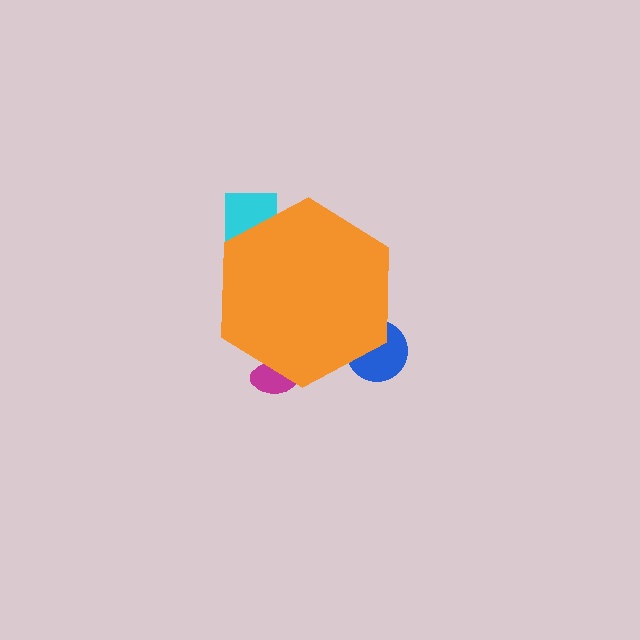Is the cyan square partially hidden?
Yes, the cyan square is partially hidden behind the orange hexagon.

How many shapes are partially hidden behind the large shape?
4 shapes are partially hidden.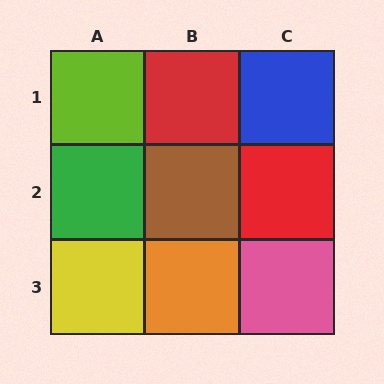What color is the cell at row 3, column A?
Yellow.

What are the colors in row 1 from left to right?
Lime, red, blue.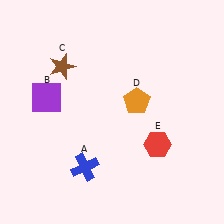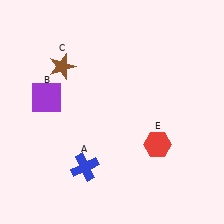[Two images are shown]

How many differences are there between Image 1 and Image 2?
There is 1 difference between the two images.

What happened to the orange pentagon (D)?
The orange pentagon (D) was removed in Image 2. It was in the top-right area of Image 1.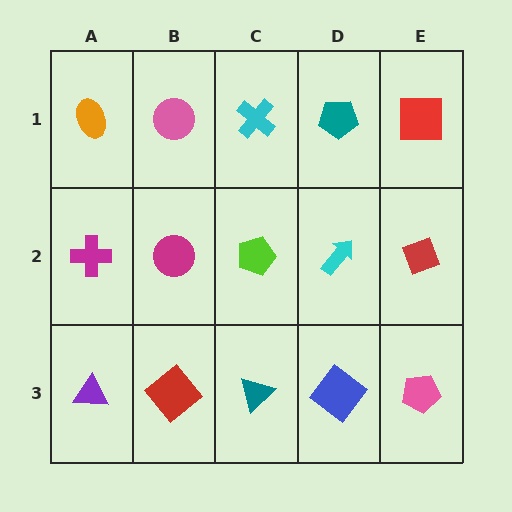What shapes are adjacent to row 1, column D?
A cyan arrow (row 2, column D), a cyan cross (row 1, column C), a red square (row 1, column E).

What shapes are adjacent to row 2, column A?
An orange ellipse (row 1, column A), a purple triangle (row 3, column A), a magenta circle (row 2, column B).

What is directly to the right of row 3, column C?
A blue diamond.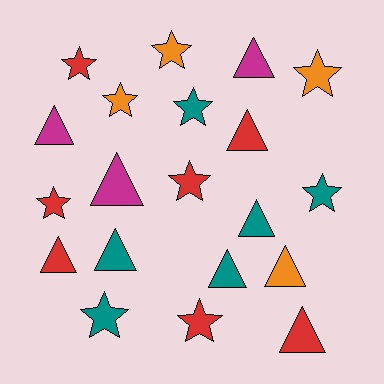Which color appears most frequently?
Red, with 7 objects.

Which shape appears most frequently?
Triangle, with 10 objects.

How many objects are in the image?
There are 20 objects.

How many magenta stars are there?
There are no magenta stars.